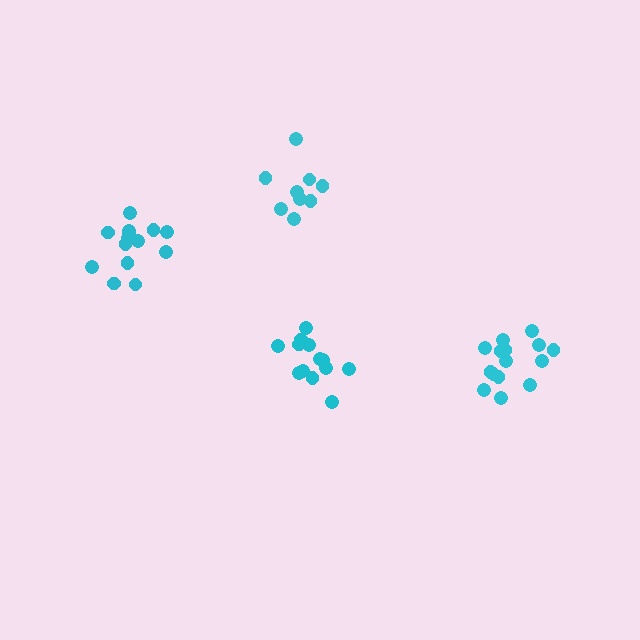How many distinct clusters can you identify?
There are 4 distinct clusters.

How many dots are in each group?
Group 1: 9 dots, Group 2: 15 dots, Group 3: 14 dots, Group 4: 13 dots (51 total).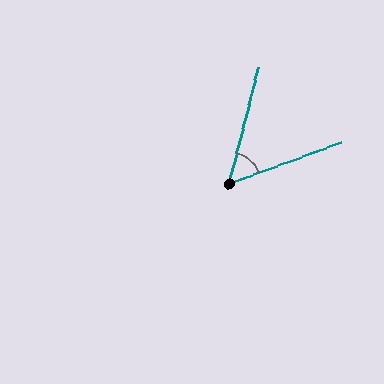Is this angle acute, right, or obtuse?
It is acute.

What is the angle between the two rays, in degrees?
Approximately 56 degrees.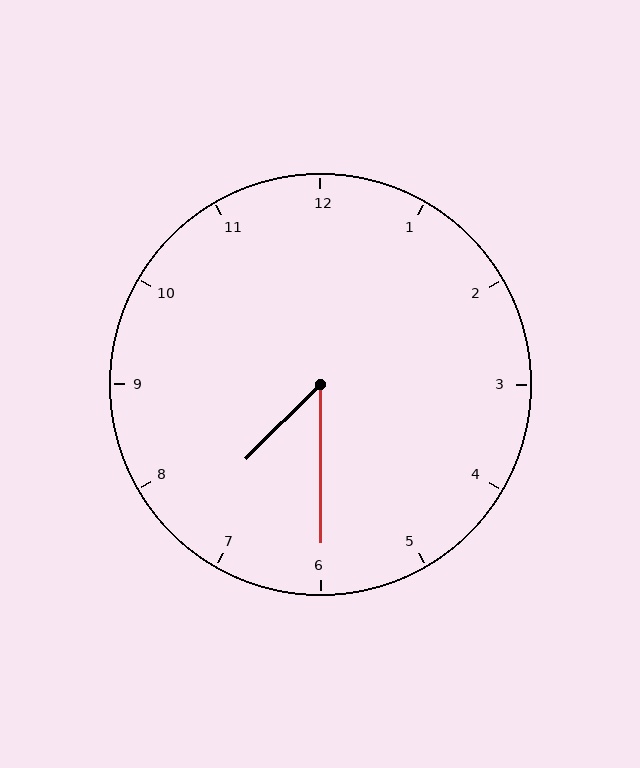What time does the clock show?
7:30.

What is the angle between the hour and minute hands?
Approximately 45 degrees.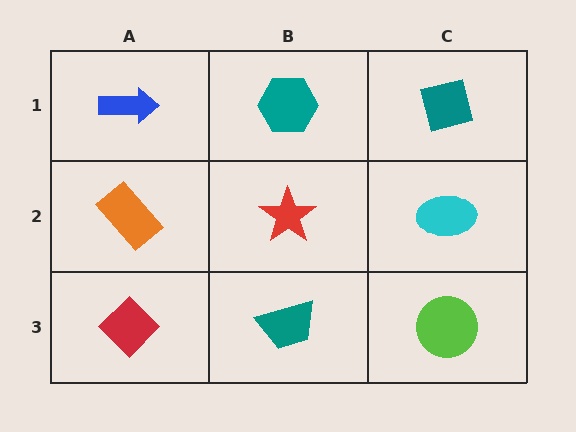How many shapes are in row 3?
3 shapes.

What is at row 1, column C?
A teal square.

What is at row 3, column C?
A lime circle.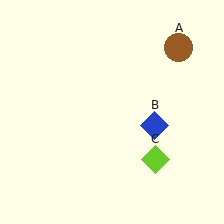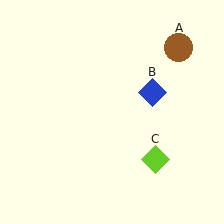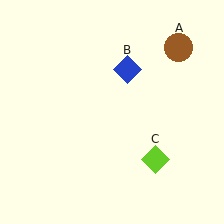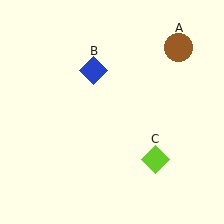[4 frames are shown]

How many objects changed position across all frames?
1 object changed position: blue diamond (object B).